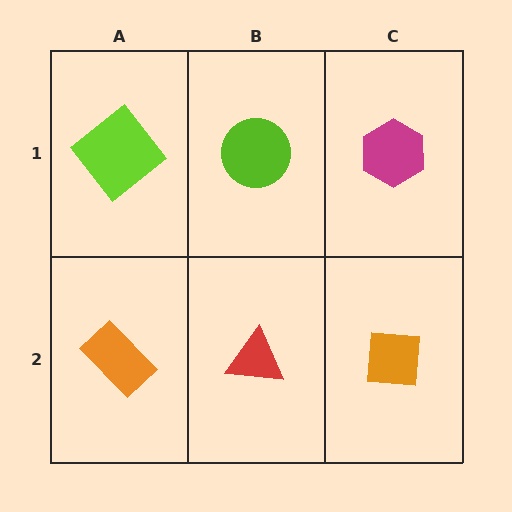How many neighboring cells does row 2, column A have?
2.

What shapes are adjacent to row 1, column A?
An orange rectangle (row 2, column A), a lime circle (row 1, column B).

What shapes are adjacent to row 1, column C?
An orange square (row 2, column C), a lime circle (row 1, column B).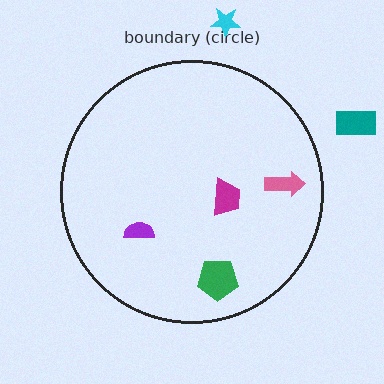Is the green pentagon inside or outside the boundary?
Inside.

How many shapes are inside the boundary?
4 inside, 2 outside.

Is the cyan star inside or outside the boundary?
Outside.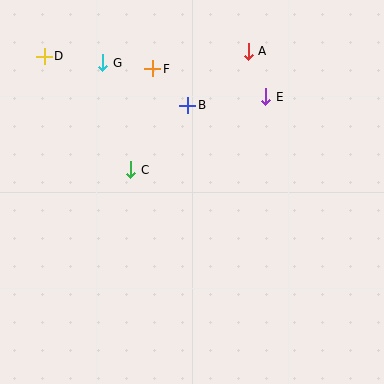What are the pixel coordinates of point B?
Point B is at (188, 105).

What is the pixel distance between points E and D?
The distance between E and D is 225 pixels.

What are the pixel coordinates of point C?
Point C is at (131, 170).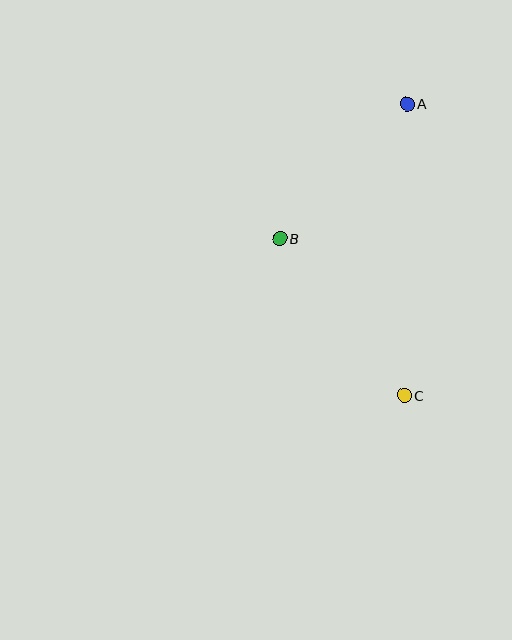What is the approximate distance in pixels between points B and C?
The distance between B and C is approximately 200 pixels.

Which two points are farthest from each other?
Points A and C are farthest from each other.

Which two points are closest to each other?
Points A and B are closest to each other.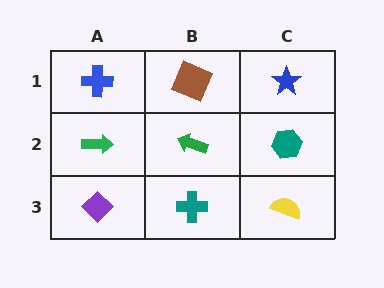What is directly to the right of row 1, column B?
A blue star.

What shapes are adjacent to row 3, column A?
A green arrow (row 2, column A), a teal cross (row 3, column B).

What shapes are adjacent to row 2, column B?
A brown square (row 1, column B), a teal cross (row 3, column B), a green arrow (row 2, column A), a teal hexagon (row 2, column C).